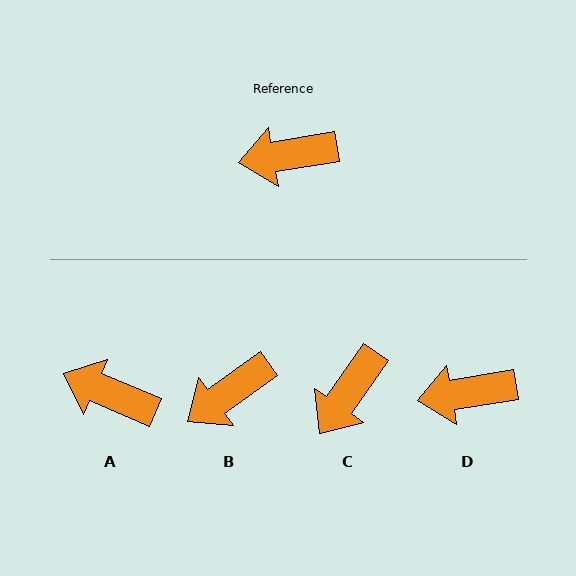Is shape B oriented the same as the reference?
No, it is off by about 26 degrees.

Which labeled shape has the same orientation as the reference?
D.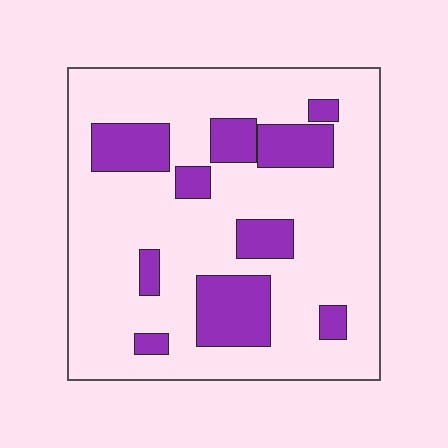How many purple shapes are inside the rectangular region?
10.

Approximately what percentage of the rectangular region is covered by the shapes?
Approximately 20%.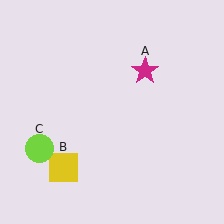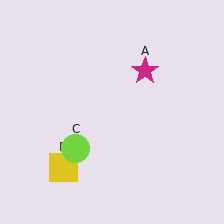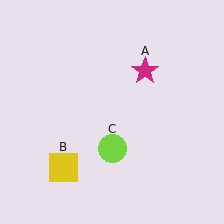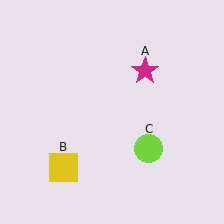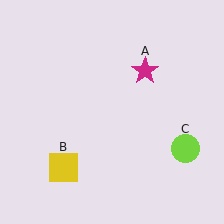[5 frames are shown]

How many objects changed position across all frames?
1 object changed position: lime circle (object C).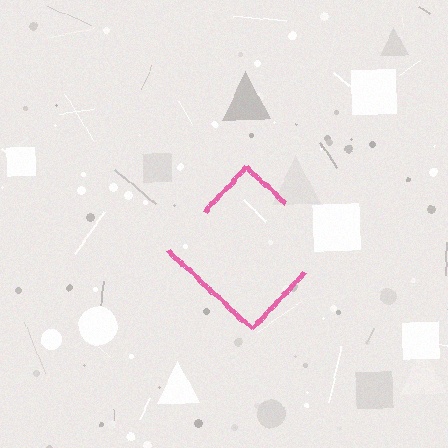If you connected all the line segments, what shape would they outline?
They would outline a diamond.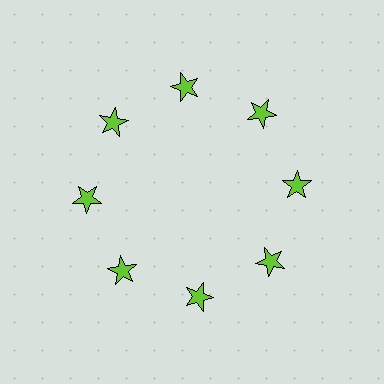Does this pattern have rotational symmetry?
Yes, this pattern has 8-fold rotational symmetry. It looks the same after rotating 45 degrees around the center.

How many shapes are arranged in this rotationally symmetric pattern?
There are 8 shapes, arranged in 8 groups of 1.